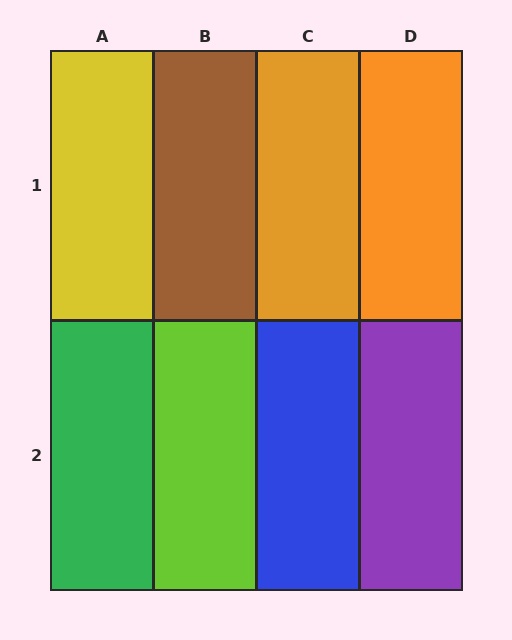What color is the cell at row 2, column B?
Lime.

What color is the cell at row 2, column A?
Green.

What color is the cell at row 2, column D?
Purple.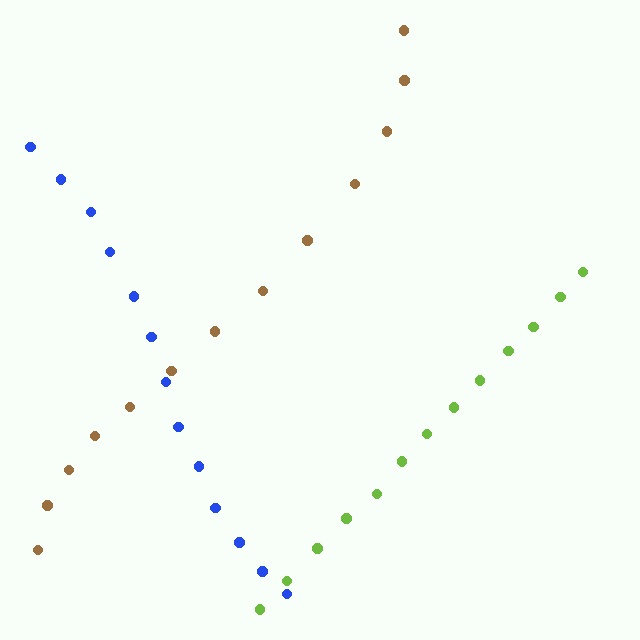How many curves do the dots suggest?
There are 3 distinct paths.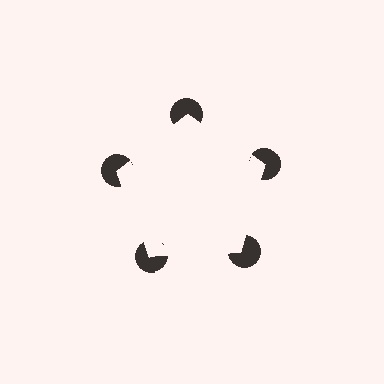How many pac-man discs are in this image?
There are 5 — one at each vertex of the illusory pentagon.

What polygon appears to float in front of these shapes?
An illusory pentagon — its edges are inferred from the aligned wedge cuts in the pac-man discs, not physically drawn.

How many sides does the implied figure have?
5 sides.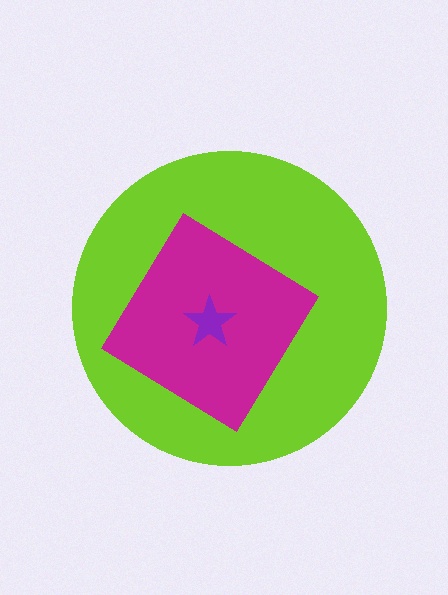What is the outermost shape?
The lime circle.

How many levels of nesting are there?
3.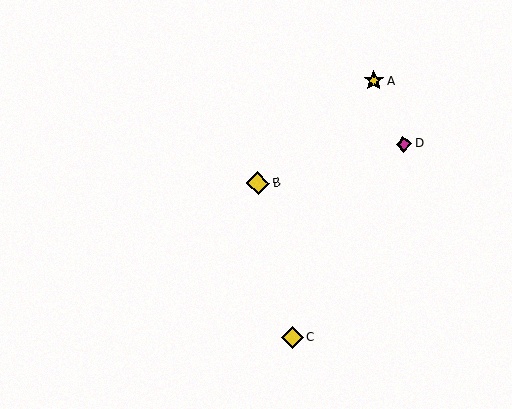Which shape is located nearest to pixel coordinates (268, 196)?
The yellow diamond (labeled B) at (258, 183) is nearest to that location.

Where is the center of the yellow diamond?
The center of the yellow diamond is at (258, 183).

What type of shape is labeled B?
Shape B is a yellow diamond.